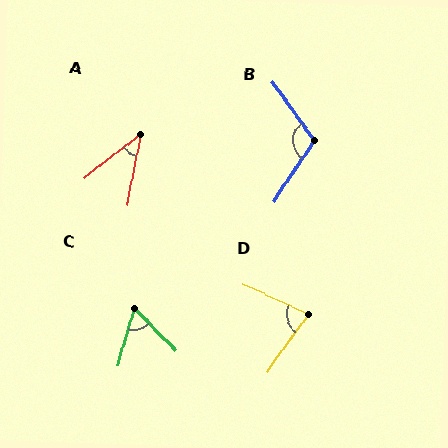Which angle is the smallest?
A, at approximately 40 degrees.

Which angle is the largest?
B, at approximately 110 degrees.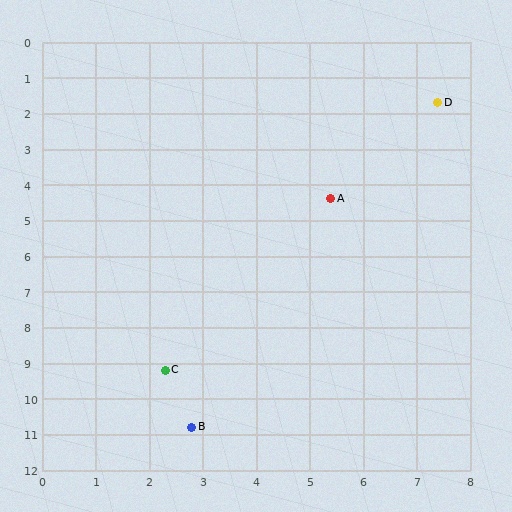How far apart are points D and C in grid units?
Points D and C are about 9.1 grid units apart.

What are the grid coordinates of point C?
Point C is at approximately (2.3, 9.2).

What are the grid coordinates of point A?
Point A is at approximately (5.4, 4.4).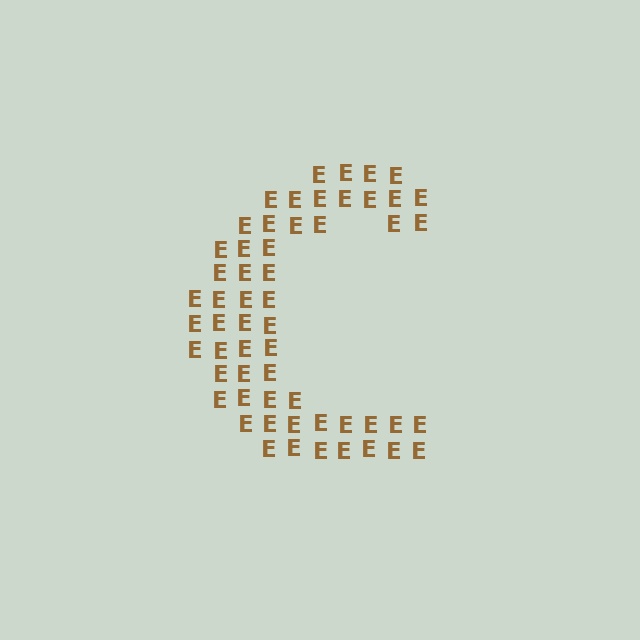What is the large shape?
The large shape is the letter C.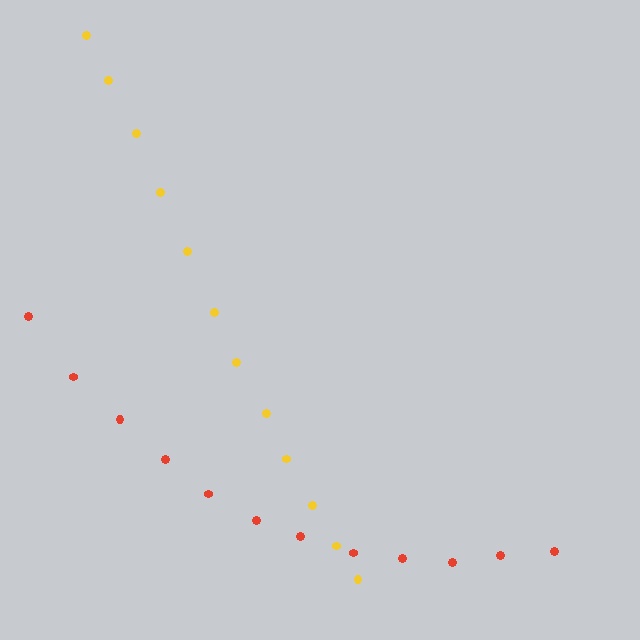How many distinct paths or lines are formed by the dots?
There are 2 distinct paths.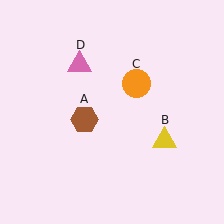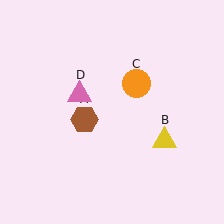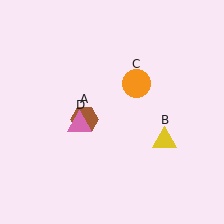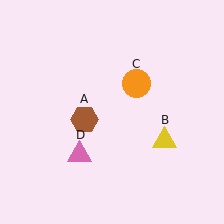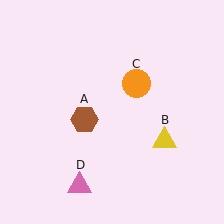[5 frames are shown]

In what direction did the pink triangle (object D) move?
The pink triangle (object D) moved down.